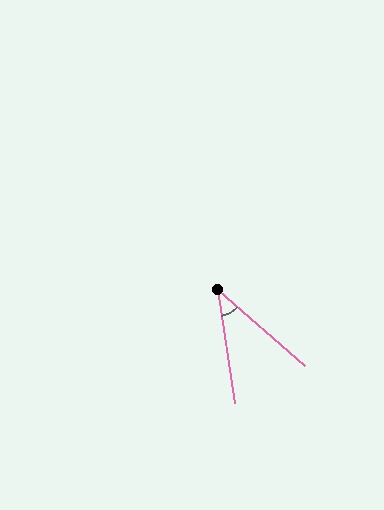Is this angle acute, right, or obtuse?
It is acute.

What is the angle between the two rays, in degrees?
Approximately 40 degrees.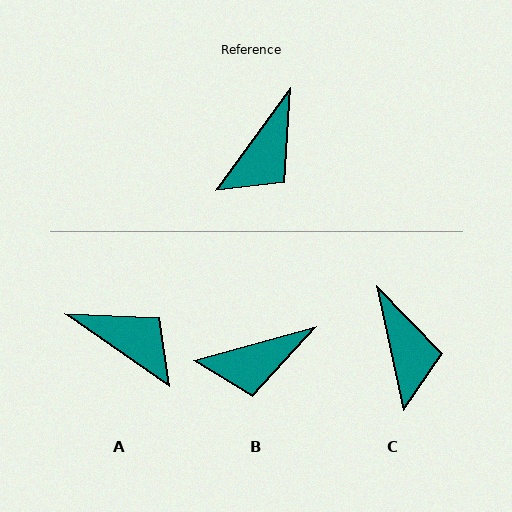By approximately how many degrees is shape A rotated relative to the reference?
Approximately 91 degrees counter-clockwise.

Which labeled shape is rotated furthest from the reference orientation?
A, about 91 degrees away.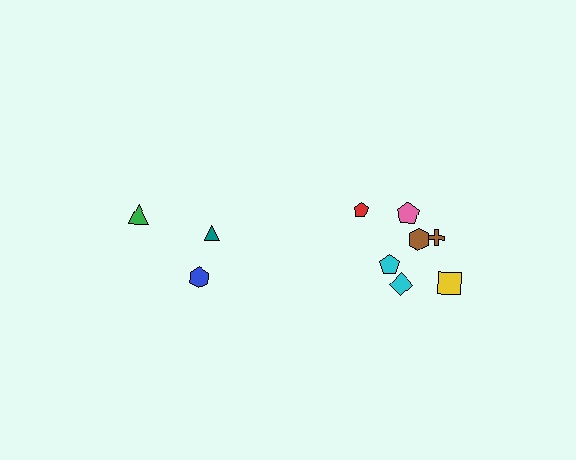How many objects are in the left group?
There are 3 objects.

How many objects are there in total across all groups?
There are 10 objects.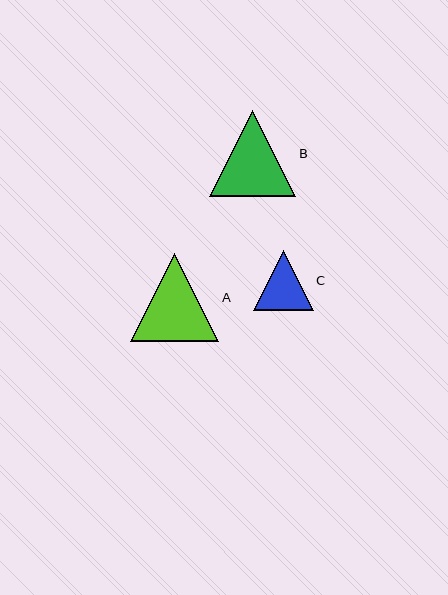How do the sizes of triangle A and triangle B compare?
Triangle A and triangle B are approximately the same size.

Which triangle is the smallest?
Triangle C is the smallest with a size of approximately 60 pixels.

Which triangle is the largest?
Triangle A is the largest with a size of approximately 88 pixels.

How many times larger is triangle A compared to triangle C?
Triangle A is approximately 1.5 times the size of triangle C.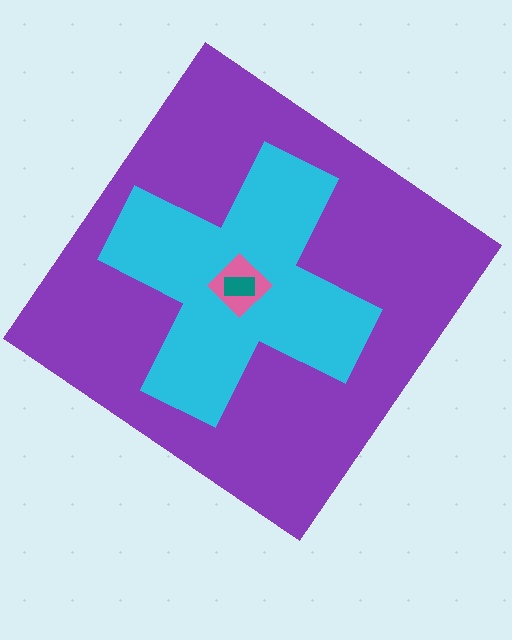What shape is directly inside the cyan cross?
The pink diamond.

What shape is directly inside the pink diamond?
The teal rectangle.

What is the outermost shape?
The purple diamond.